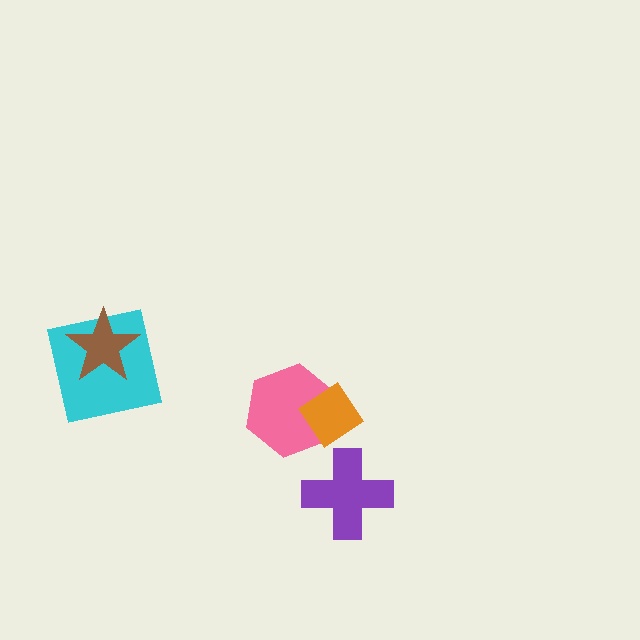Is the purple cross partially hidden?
No, no other shape covers it.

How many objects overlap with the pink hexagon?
1 object overlaps with the pink hexagon.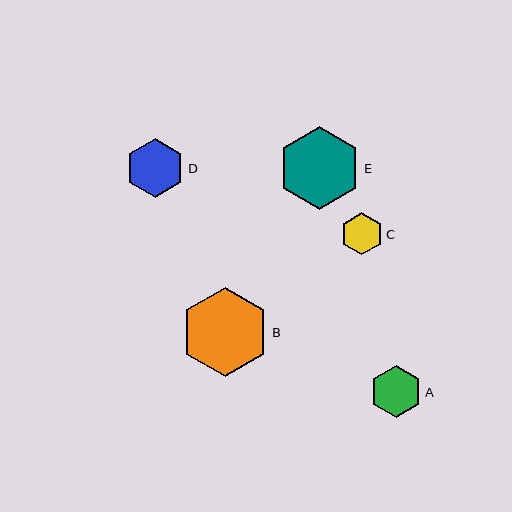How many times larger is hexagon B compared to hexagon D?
Hexagon B is approximately 1.5 times the size of hexagon D.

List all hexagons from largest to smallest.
From largest to smallest: B, E, D, A, C.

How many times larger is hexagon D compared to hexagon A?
Hexagon D is approximately 1.1 times the size of hexagon A.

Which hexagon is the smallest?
Hexagon C is the smallest with a size of approximately 42 pixels.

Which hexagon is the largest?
Hexagon B is the largest with a size of approximately 89 pixels.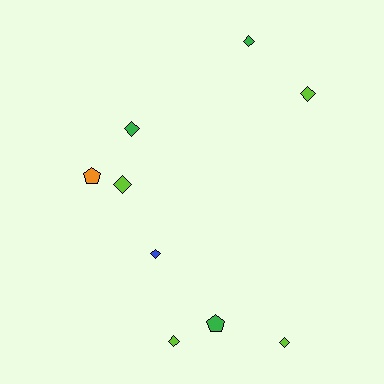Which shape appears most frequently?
Diamond, with 7 objects.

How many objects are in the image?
There are 9 objects.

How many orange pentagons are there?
There is 1 orange pentagon.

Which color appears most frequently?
Lime, with 4 objects.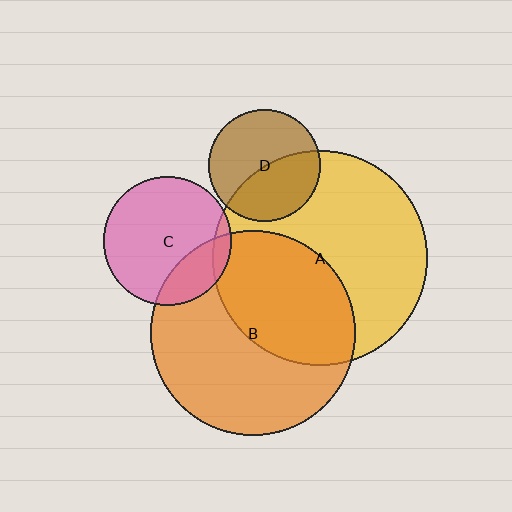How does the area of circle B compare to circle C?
Approximately 2.6 times.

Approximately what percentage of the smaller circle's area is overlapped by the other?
Approximately 45%.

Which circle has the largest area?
Circle A (yellow).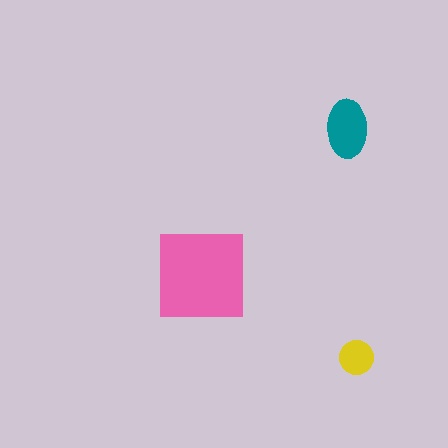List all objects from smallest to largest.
The yellow circle, the teal ellipse, the pink square.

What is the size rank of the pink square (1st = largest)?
1st.